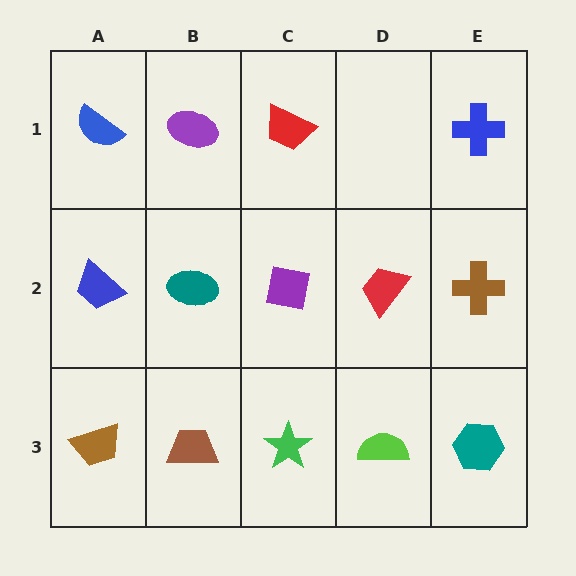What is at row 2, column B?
A teal ellipse.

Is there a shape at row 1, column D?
No, that cell is empty.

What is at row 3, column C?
A green star.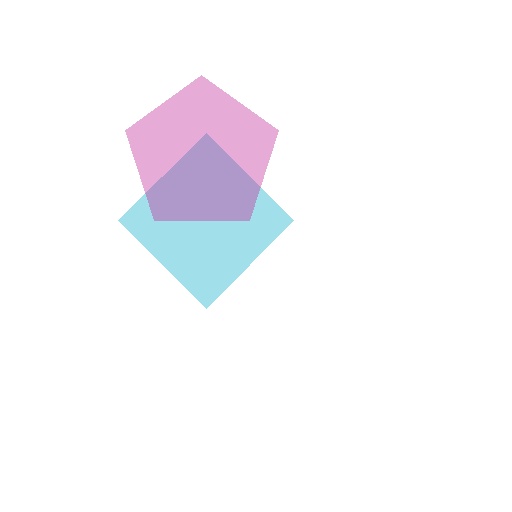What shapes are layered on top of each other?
The layered shapes are: a cyan diamond, a magenta pentagon.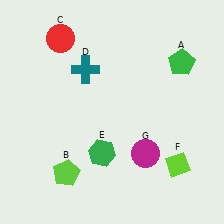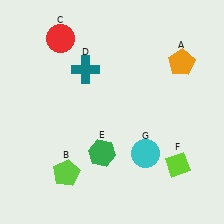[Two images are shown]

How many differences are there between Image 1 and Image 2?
There are 2 differences between the two images.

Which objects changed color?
A changed from green to orange. G changed from magenta to cyan.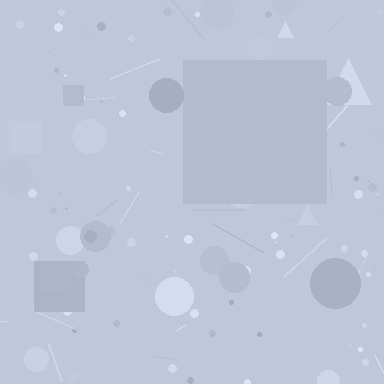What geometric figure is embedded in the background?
A square is embedded in the background.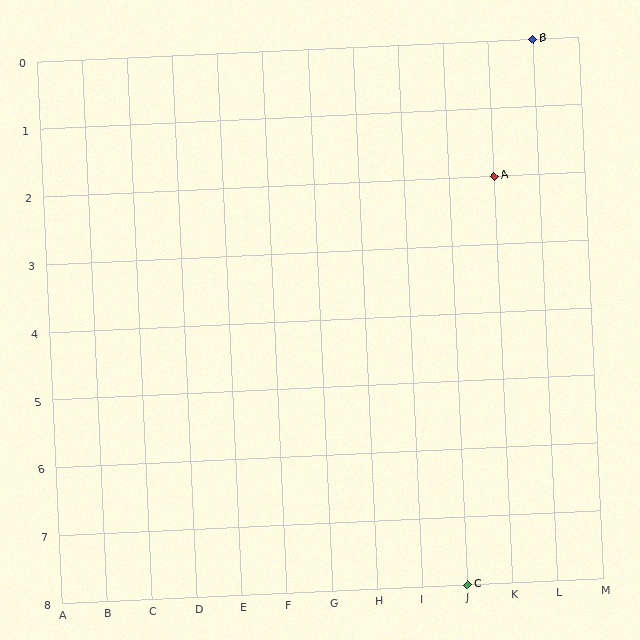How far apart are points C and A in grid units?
Points C and A are 1 column and 6 rows apart (about 6.1 grid units diagonally).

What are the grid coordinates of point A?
Point A is at grid coordinates (K, 2).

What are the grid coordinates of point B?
Point B is at grid coordinates (L, 0).